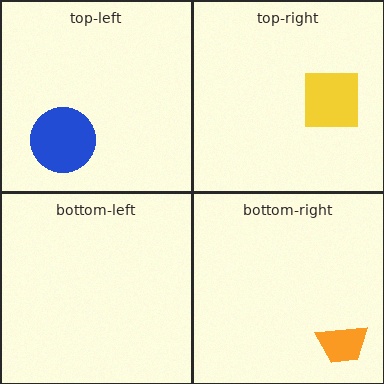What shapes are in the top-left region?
The blue circle.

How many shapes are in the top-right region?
1.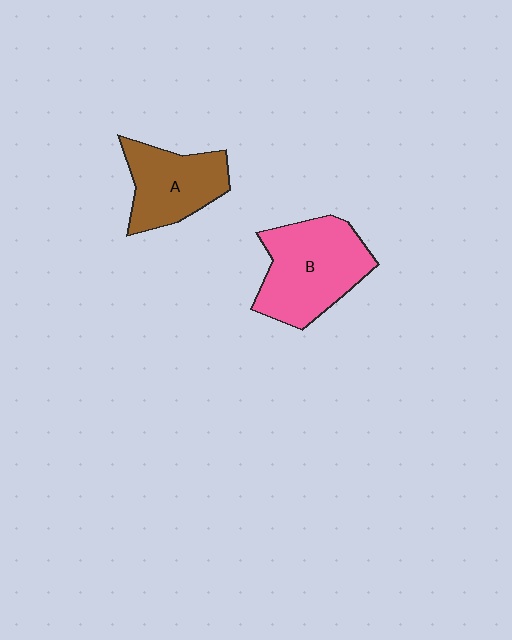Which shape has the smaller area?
Shape A (brown).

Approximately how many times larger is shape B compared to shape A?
Approximately 1.4 times.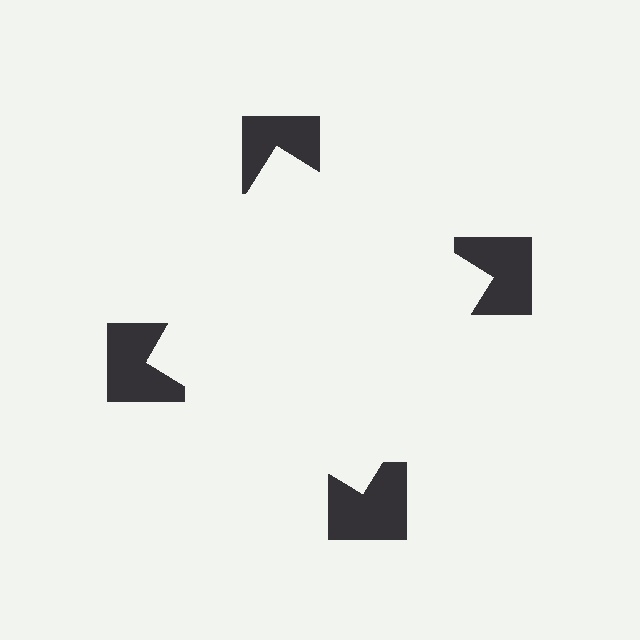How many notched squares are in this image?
There are 4 — one at each vertex of the illusory square.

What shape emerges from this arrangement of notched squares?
An illusory square — its edges are inferred from the aligned wedge cuts in the notched squares, not physically drawn.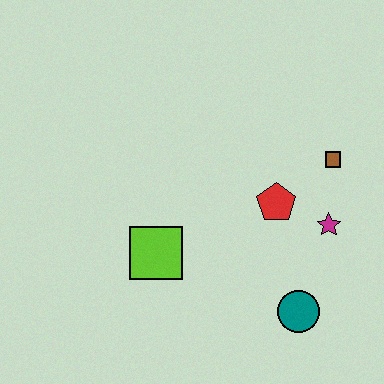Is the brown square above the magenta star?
Yes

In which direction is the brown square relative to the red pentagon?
The brown square is to the right of the red pentagon.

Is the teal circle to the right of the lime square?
Yes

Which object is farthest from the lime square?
The brown square is farthest from the lime square.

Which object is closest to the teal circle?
The magenta star is closest to the teal circle.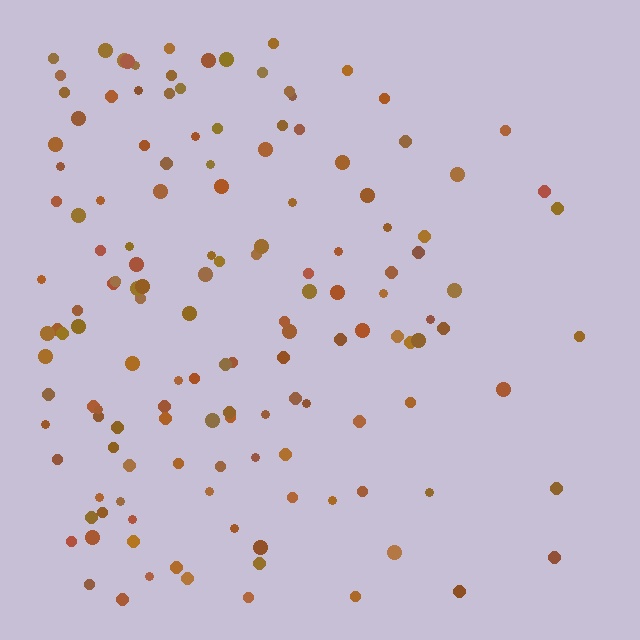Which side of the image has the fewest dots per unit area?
The right.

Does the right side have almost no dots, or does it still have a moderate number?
Still a moderate number, just noticeably fewer than the left.